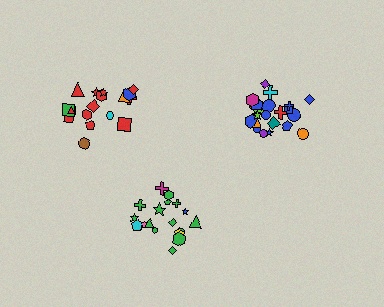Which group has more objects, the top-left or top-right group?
The top-right group.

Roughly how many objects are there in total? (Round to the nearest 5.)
Roughly 60 objects in total.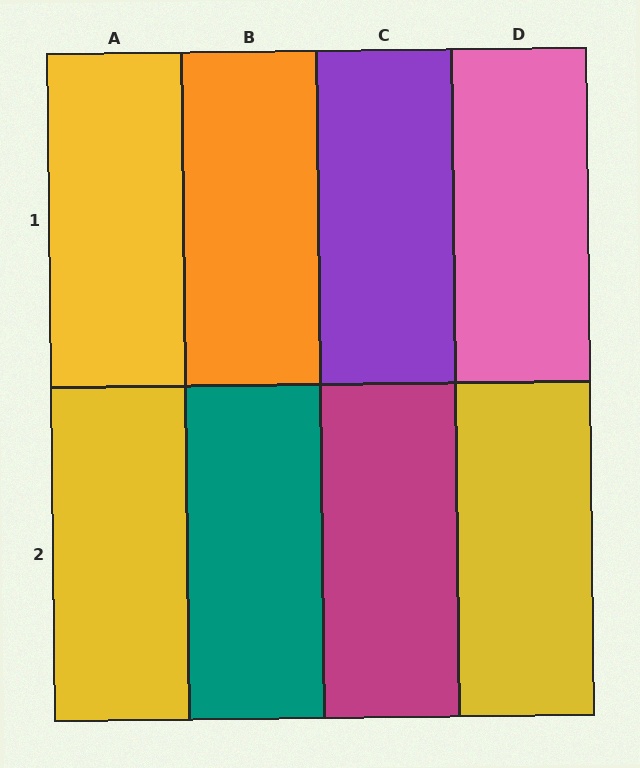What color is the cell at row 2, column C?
Magenta.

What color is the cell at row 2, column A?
Yellow.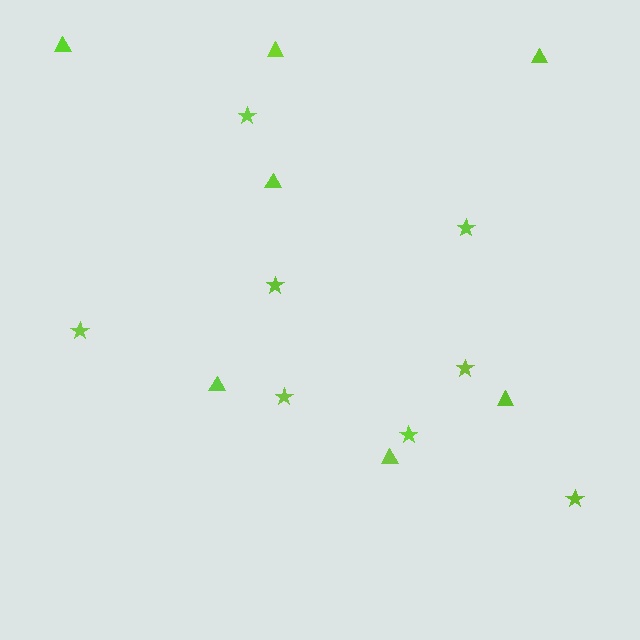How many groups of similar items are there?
There are 2 groups: one group of stars (8) and one group of triangles (7).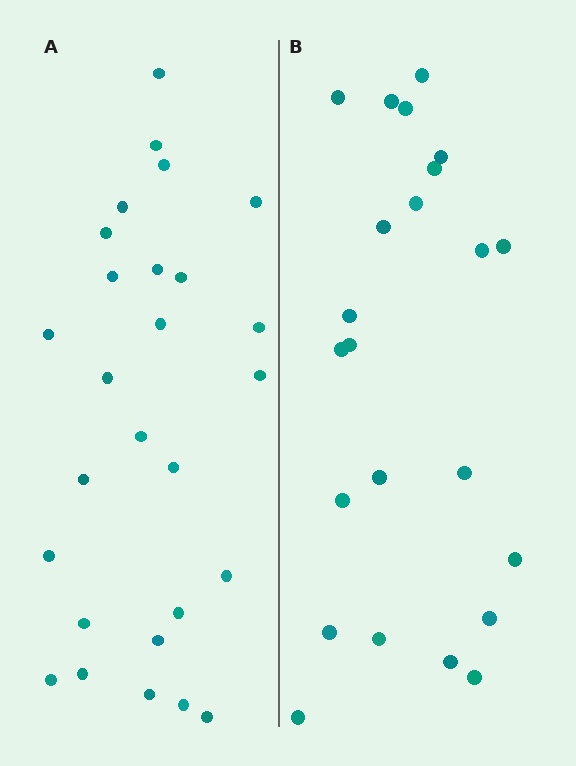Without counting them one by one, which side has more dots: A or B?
Region A (the left region) has more dots.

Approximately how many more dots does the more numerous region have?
Region A has about 4 more dots than region B.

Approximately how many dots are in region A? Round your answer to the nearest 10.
About 30 dots. (The exact count is 27, which rounds to 30.)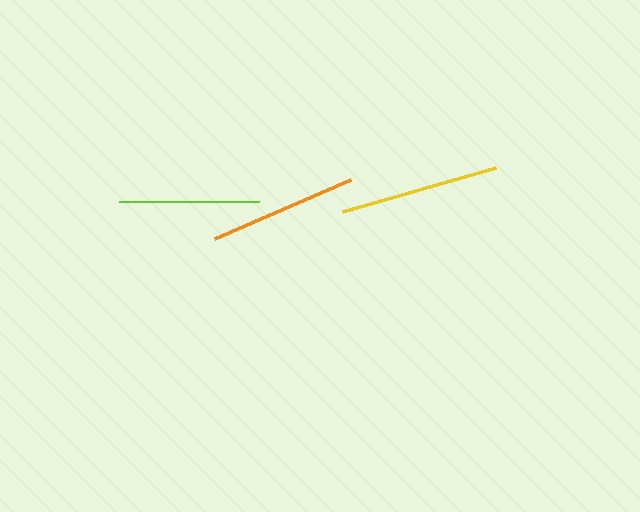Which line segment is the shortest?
The lime line is the shortest at approximately 140 pixels.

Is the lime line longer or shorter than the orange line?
The orange line is longer than the lime line.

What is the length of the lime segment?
The lime segment is approximately 140 pixels long.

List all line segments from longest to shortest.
From longest to shortest: yellow, orange, lime.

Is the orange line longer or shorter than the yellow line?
The yellow line is longer than the orange line.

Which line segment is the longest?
The yellow line is the longest at approximately 159 pixels.